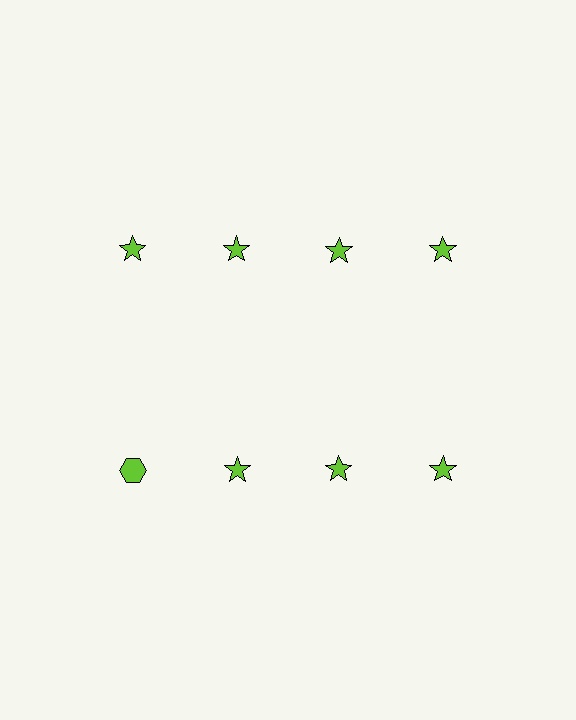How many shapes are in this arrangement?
There are 8 shapes arranged in a grid pattern.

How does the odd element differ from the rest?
It has a different shape: hexagon instead of star.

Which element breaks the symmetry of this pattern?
The lime hexagon in the second row, leftmost column breaks the symmetry. All other shapes are lime stars.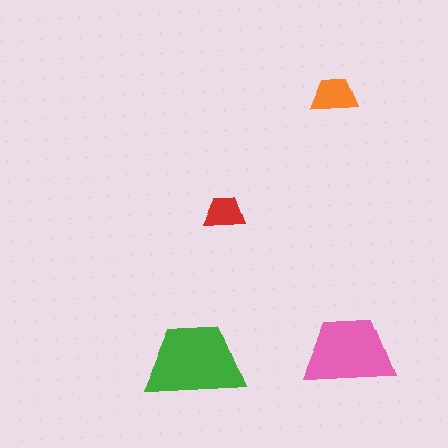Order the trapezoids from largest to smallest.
the green one, the pink one, the orange one, the red one.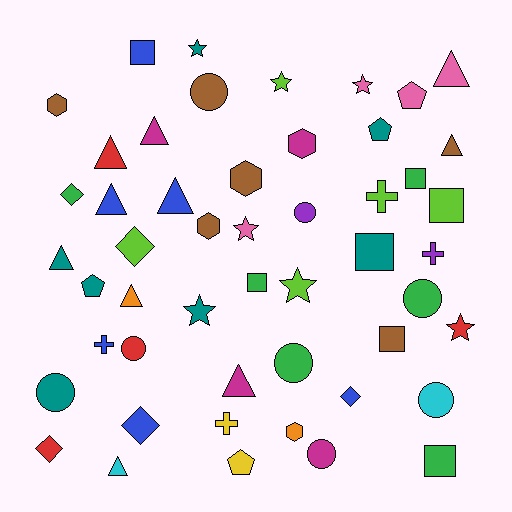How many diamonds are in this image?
There are 5 diamonds.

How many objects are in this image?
There are 50 objects.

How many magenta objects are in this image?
There are 4 magenta objects.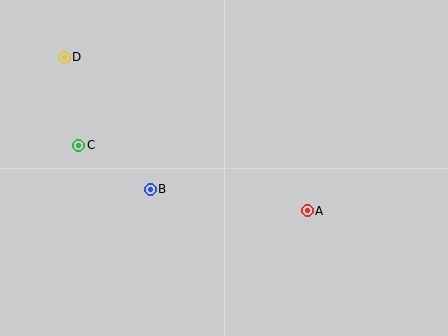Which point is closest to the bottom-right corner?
Point A is closest to the bottom-right corner.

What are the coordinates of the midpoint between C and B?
The midpoint between C and B is at (115, 167).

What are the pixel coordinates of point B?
Point B is at (150, 189).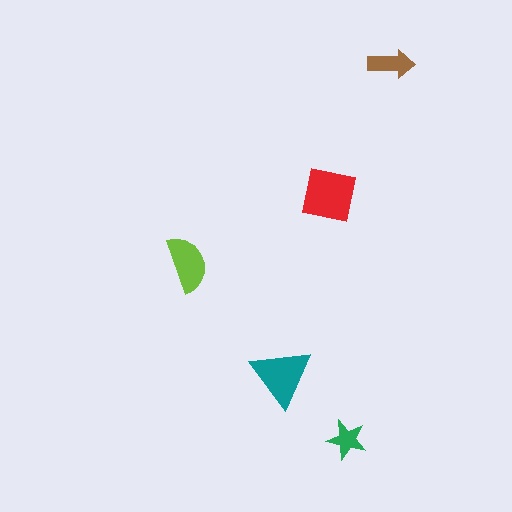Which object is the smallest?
The green star.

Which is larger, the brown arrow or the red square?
The red square.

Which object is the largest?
The red square.